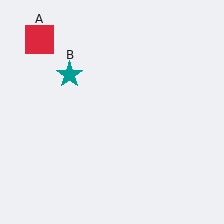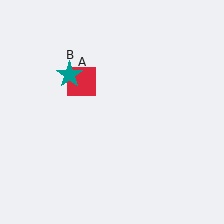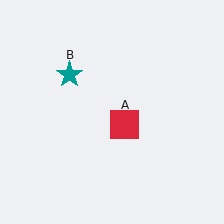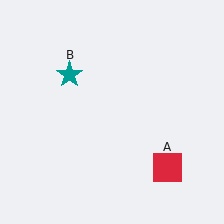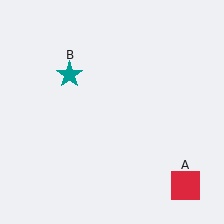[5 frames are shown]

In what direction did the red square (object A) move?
The red square (object A) moved down and to the right.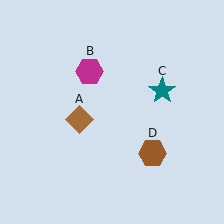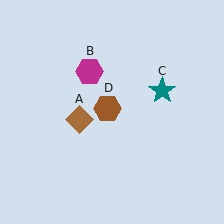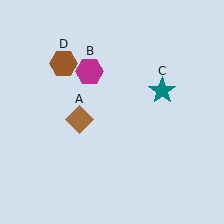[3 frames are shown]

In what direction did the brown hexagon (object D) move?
The brown hexagon (object D) moved up and to the left.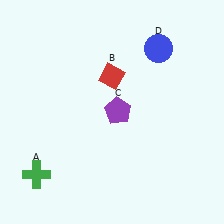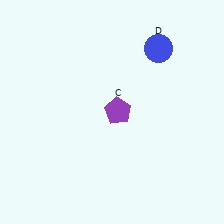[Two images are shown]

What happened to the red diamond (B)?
The red diamond (B) was removed in Image 2. It was in the top-left area of Image 1.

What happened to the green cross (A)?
The green cross (A) was removed in Image 2. It was in the bottom-left area of Image 1.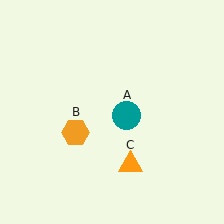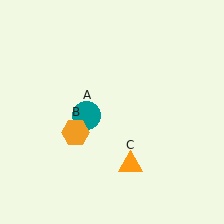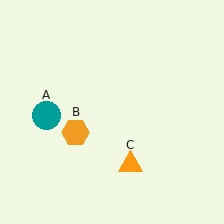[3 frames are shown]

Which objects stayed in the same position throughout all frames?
Orange hexagon (object B) and orange triangle (object C) remained stationary.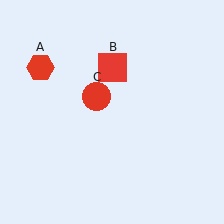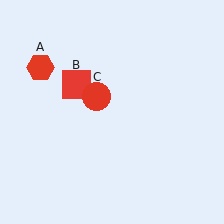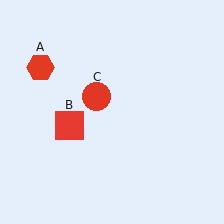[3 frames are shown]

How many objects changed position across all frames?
1 object changed position: red square (object B).